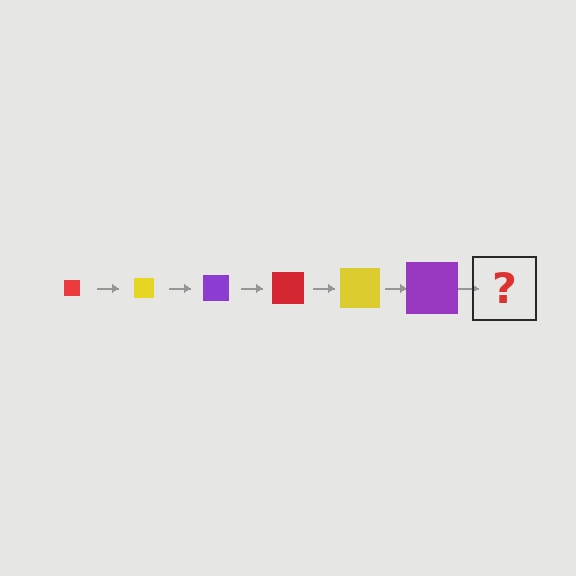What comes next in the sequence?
The next element should be a red square, larger than the previous one.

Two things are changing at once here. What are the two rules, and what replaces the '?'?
The two rules are that the square grows larger each step and the color cycles through red, yellow, and purple. The '?' should be a red square, larger than the previous one.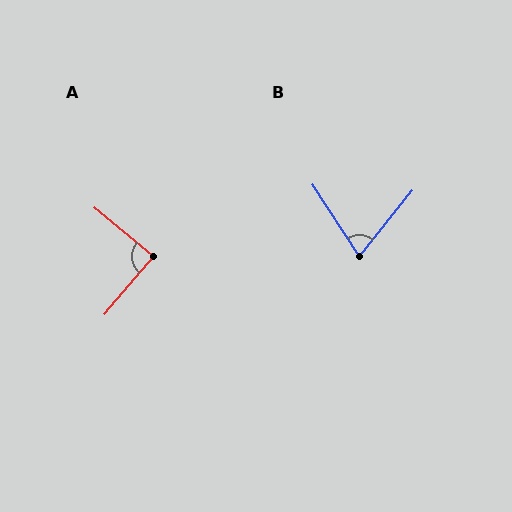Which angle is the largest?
A, at approximately 89 degrees.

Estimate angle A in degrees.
Approximately 89 degrees.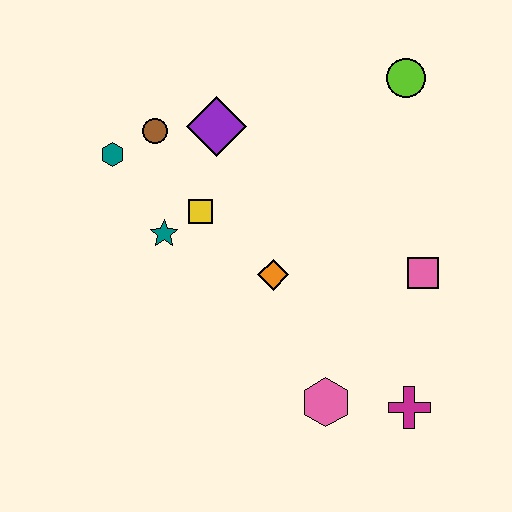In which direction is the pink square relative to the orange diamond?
The pink square is to the right of the orange diamond.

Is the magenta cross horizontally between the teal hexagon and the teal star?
No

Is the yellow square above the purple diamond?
No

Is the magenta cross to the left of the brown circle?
No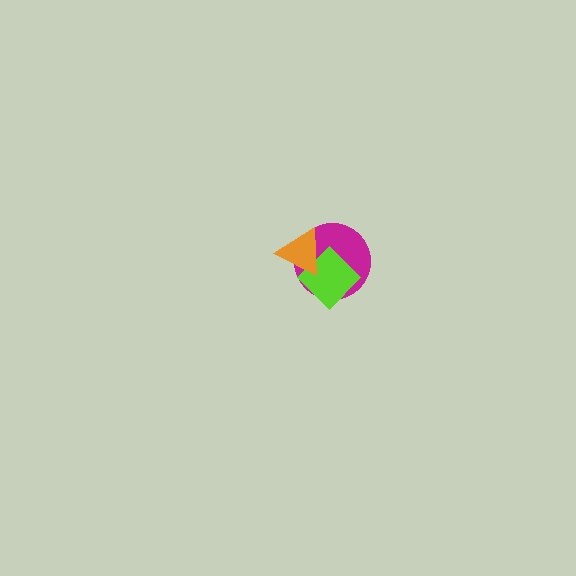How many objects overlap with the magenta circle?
2 objects overlap with the magenta circle.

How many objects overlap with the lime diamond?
2 objects overlap with the lime diamond.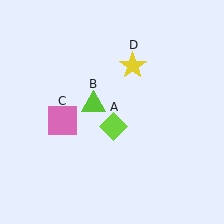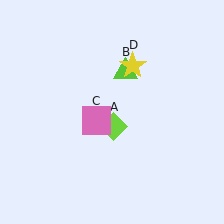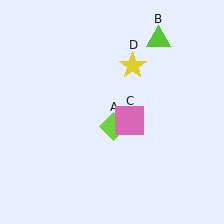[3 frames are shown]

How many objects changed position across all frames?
2 objects changed position: lime triangle (object B), pink square (object C).